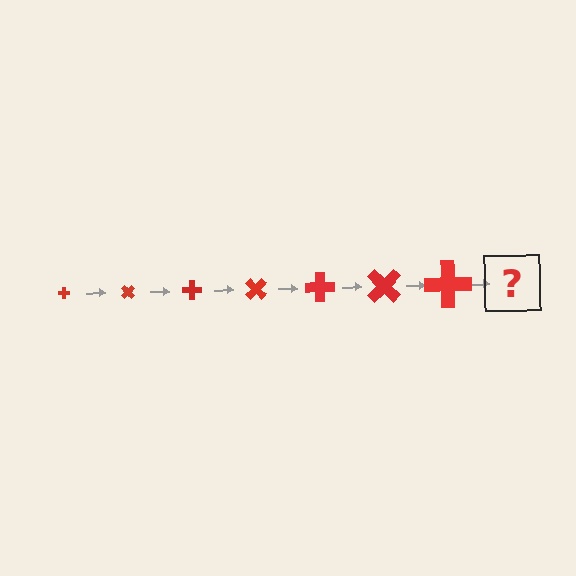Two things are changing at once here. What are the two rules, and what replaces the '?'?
The two rules are that the cross grows larger each step and it rotates 45 degrees each step. The '?' should be a cross, larger than the previous one and rotated 315 degrees from the start.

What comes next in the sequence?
The next element should be a cross, larger than the previous one and rotated 315 degrees from the start.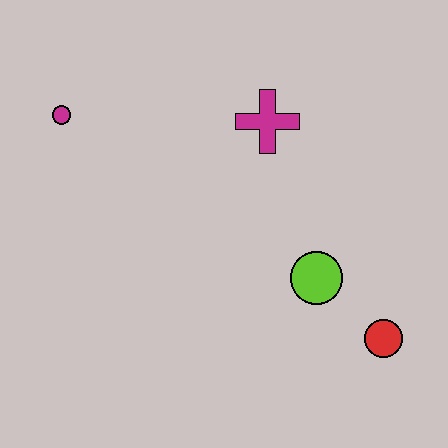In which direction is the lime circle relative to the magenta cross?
The lime circle is below the magenta cross.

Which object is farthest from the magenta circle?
The red circle is farthest from the magenta circle.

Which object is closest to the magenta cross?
The lime circle is closest to the magenta cross.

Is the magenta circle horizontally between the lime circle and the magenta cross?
No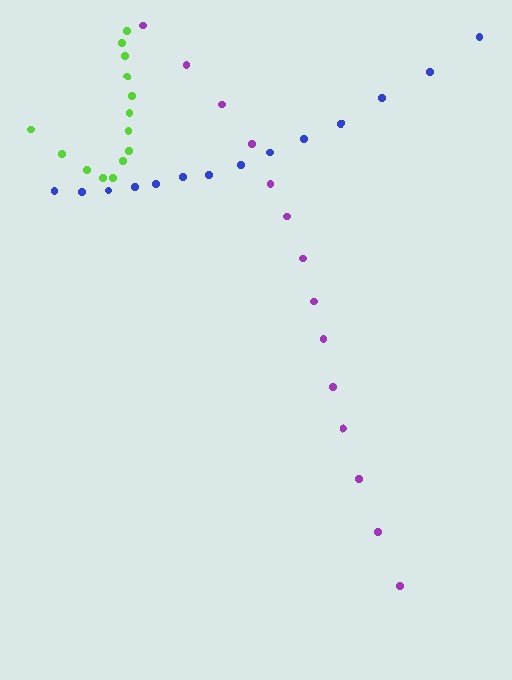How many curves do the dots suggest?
There are 3 distinct paths.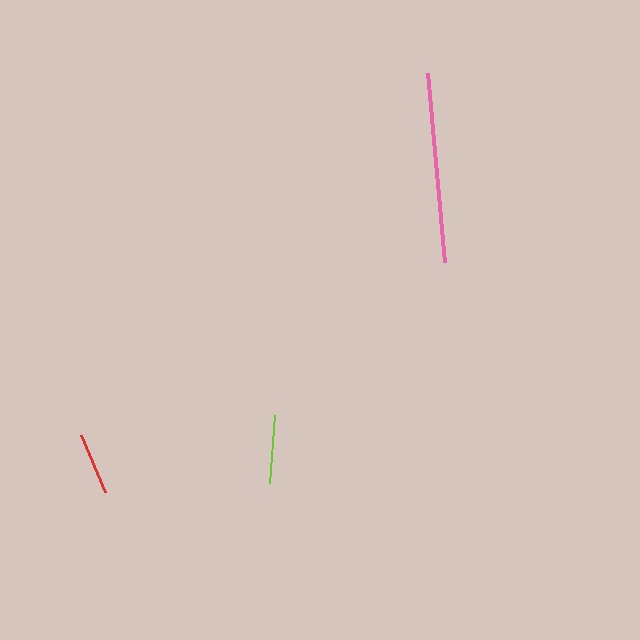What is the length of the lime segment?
The lime segment is approximately 68 pixels long.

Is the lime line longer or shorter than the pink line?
The pink line is longer than the lime line.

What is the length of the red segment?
The red segment is approximately 63 pixels long.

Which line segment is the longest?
The pink line is the longest at approximately 189 pixels.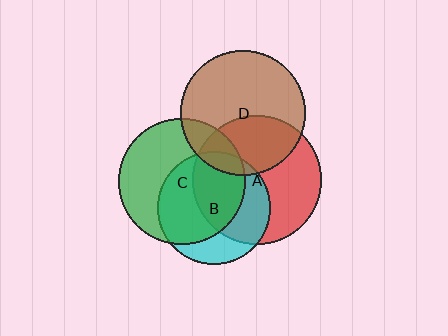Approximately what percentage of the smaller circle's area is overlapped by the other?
Approximately 55%.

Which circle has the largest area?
Circle A (red).